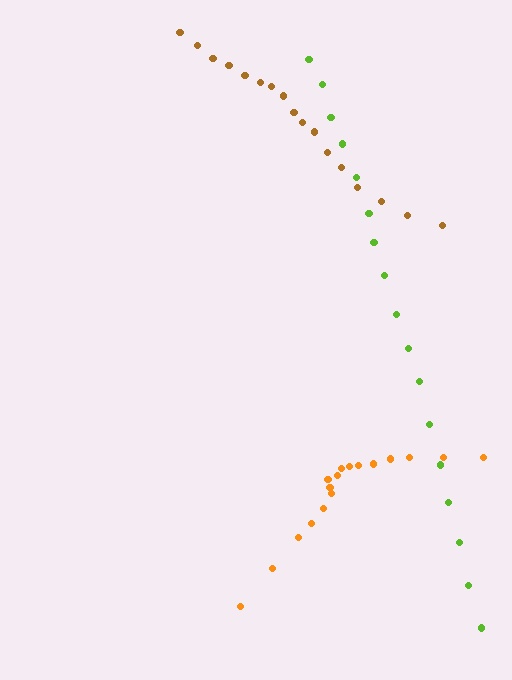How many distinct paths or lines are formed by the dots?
There are 3 distinct paths.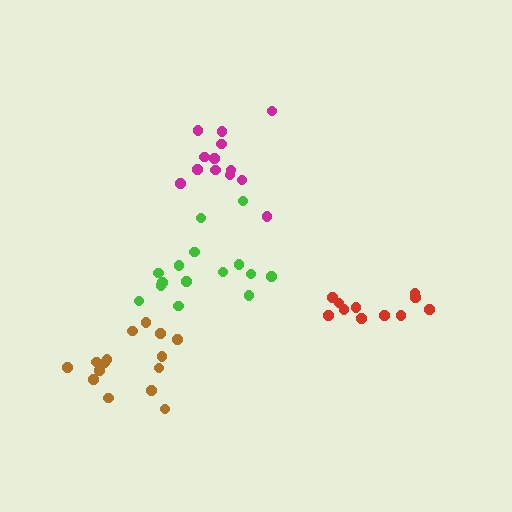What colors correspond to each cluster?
The clusters are colored: red, magenta, green, brown.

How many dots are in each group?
Group 1: 11 dots, Group 2: 13 dots, Group 3: 15 dots, Group 4: 15 dots (54 total).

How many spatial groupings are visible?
There are 4 spatial groupings.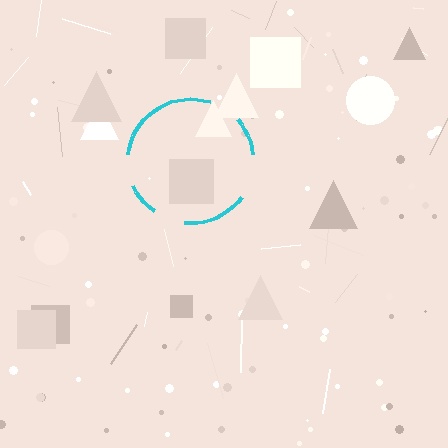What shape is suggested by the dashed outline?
The dashed outline suggests a circle.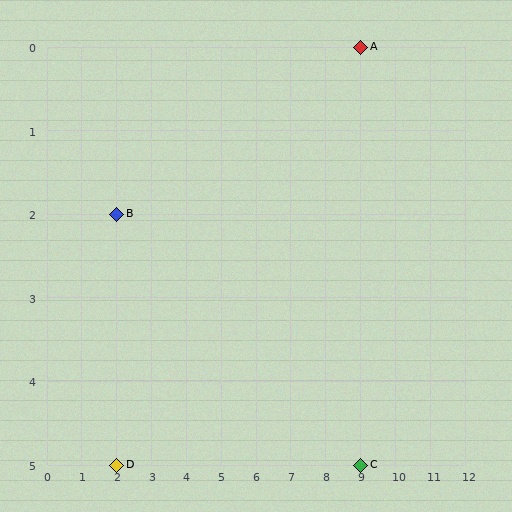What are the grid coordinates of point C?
Point C is at grid coordinates (9, 5).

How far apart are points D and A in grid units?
Points D and A are 7 columns and 5 rows apart (about 8.6 grid units diagonally).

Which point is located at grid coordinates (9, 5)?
Point C is at (9, 5).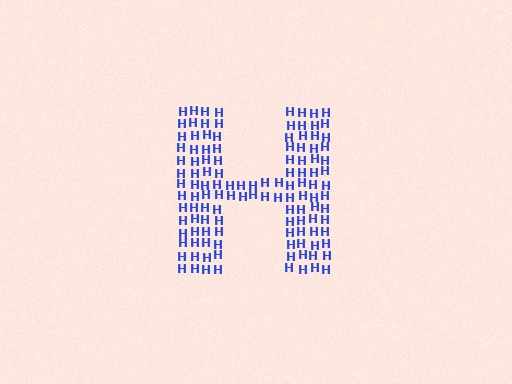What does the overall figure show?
The overall figure shows the letter H.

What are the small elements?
The small elements are letter H's.